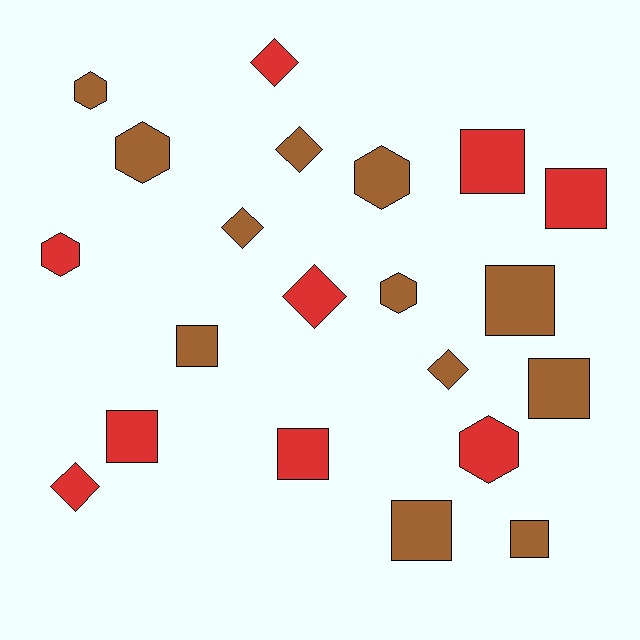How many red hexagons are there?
There are 2 red hexagons.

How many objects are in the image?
There are 21 objects.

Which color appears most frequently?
Brown, with 12 objects.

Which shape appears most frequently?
Square, with 9 objects.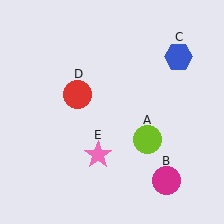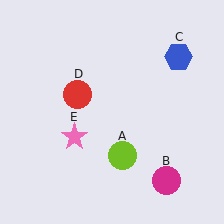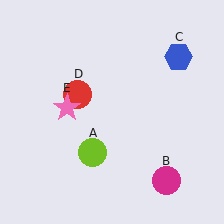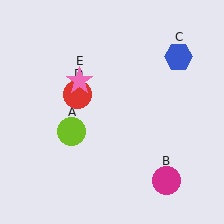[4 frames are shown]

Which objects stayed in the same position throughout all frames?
Magenta circle (object B) and blue hexagon (object C) and red circle (object D) remained stationary.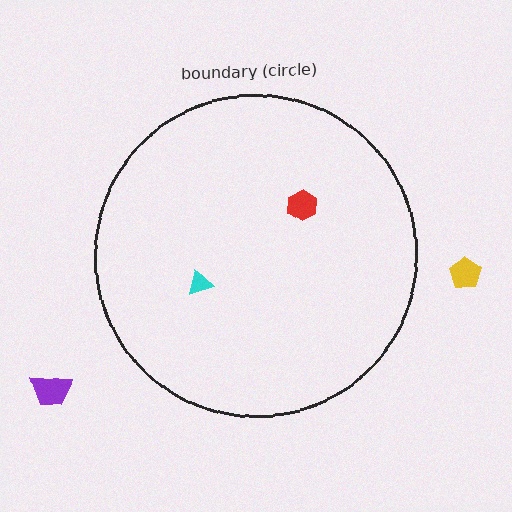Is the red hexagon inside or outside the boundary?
Inside.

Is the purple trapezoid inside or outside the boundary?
Outside.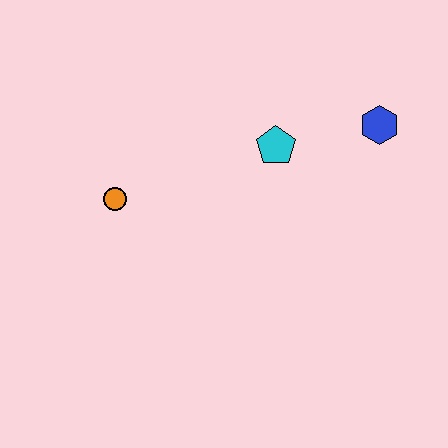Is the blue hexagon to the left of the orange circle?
No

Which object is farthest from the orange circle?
The blue hexagon is farthest from the orange circle.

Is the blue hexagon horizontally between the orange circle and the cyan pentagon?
No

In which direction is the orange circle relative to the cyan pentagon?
The orange circle is to the left of the cyan pentagon.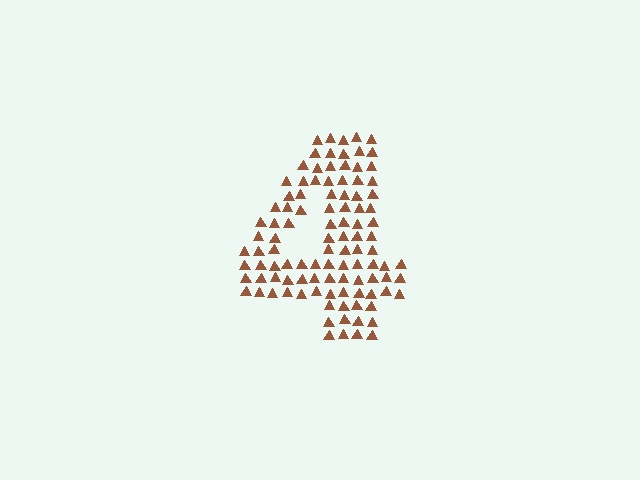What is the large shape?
The large shape is the digit 4.